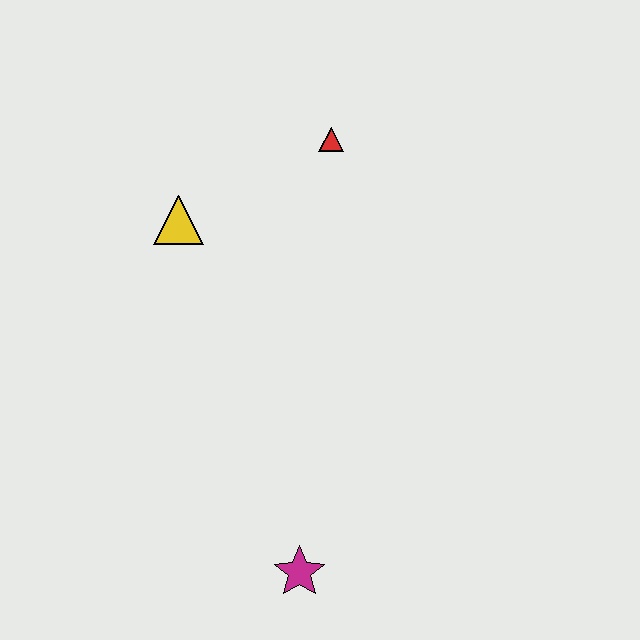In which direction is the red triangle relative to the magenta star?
The red triangle is above the magenta star.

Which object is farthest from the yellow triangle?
The magenta star is farthest from the yellow triangle.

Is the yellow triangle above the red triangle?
No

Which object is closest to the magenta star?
The yellow triangle is closest to the magenta star.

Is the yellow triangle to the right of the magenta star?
No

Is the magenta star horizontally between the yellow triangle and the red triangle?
Yes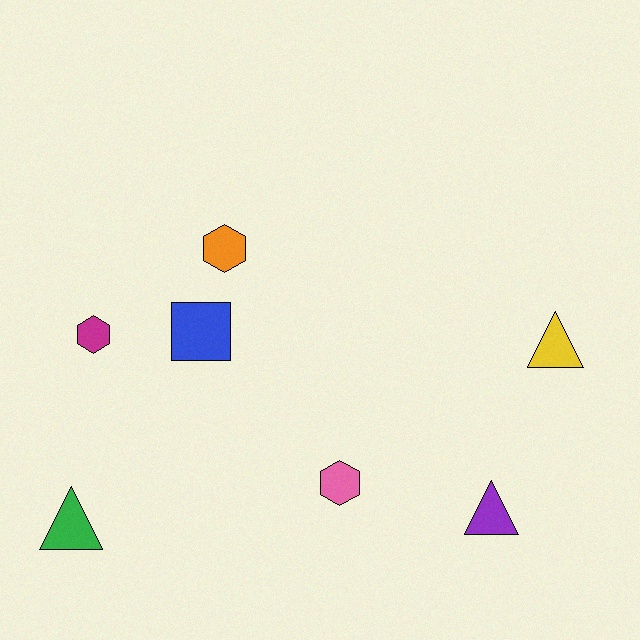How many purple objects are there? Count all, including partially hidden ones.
There is 1 purple object.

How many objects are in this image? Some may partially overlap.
There are 7 objects.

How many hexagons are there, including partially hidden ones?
There are 3 hexagons.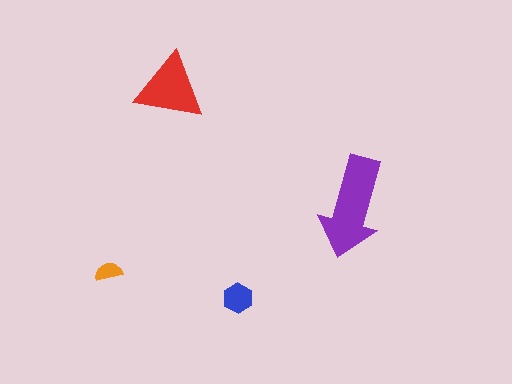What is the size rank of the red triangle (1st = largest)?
2nd.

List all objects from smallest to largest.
The orange semicircle, the blue hexagon, the red triangle, the purple arrow.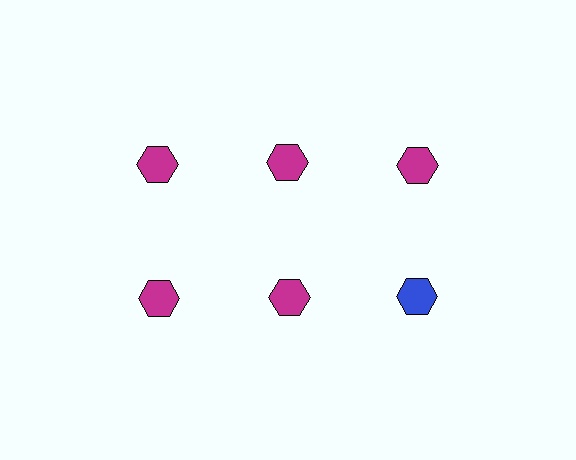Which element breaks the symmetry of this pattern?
The blue hexagon in the second row, center column breaks the symmetry. All other shapes are magenta hexagons.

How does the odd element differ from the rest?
It has a different color: blue instead of magenta.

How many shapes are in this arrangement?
There are 6 shapes arranged in a grid pattern.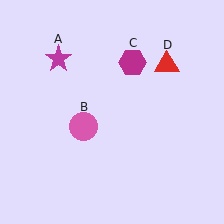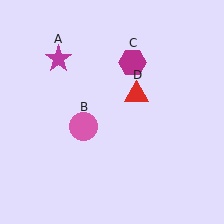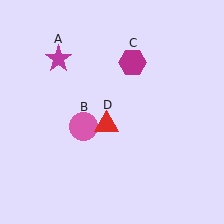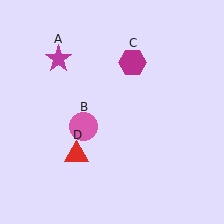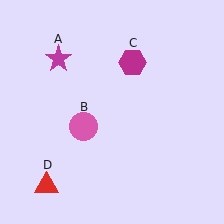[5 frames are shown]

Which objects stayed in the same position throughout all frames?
Magenta star (object A) and pink circle (object B) and magenta hexagon (object C) remained stationary.